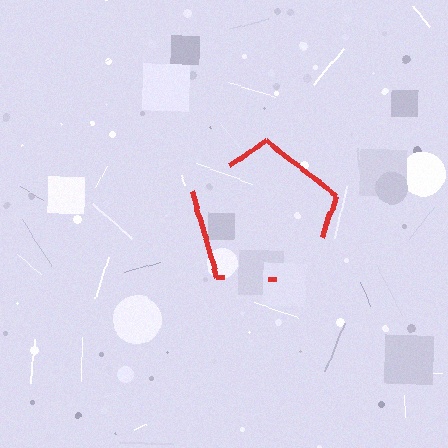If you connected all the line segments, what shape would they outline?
They would outline a pentagon.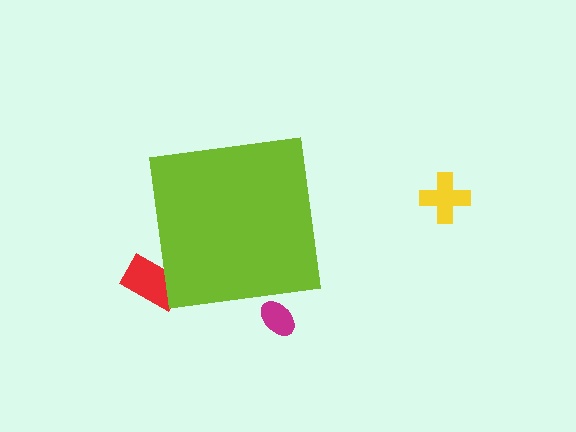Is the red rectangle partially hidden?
Yes, the red rectangle is partially hidden behind the lime square.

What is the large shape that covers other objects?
A lime square.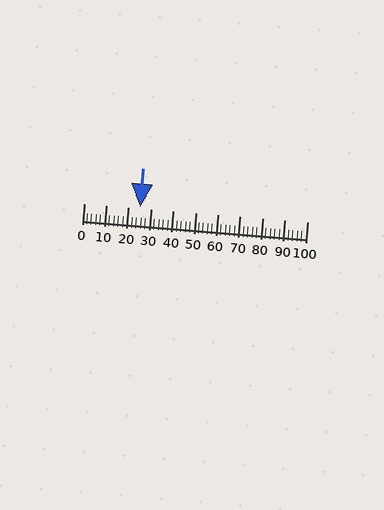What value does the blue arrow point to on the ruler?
The blue arrow points to approximately 25.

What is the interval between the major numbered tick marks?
The major tick marks are spaced 10 units apart.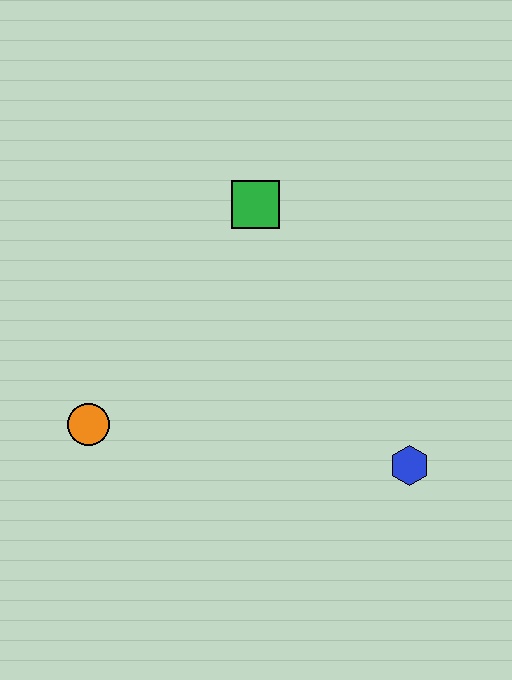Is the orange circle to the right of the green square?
No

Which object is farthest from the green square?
The blue hexagon is farthest from the green square.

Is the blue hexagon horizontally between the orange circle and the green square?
No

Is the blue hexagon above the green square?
No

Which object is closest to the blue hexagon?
The green square is closest to the blue hexagon.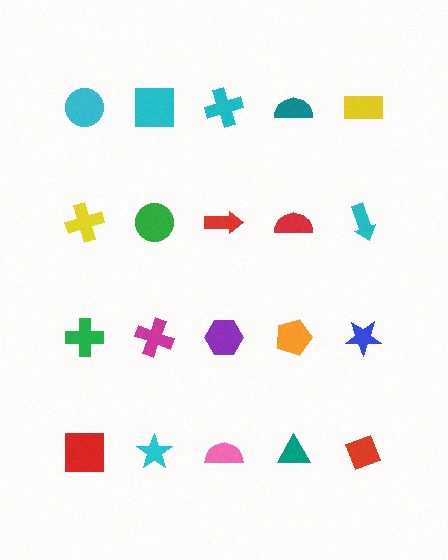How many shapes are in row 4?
5 shapes.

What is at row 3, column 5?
A blue star.